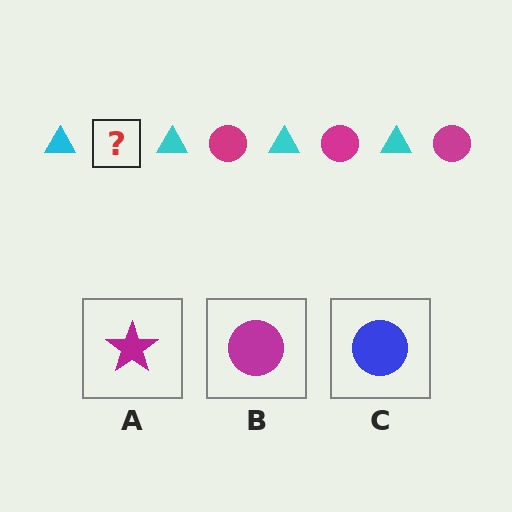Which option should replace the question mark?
Option B.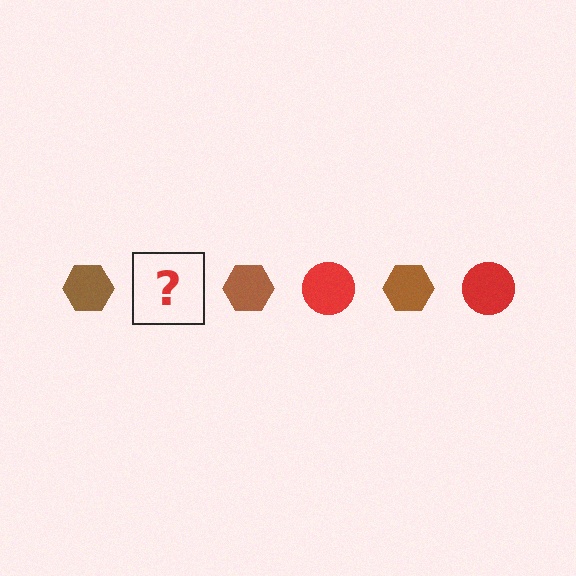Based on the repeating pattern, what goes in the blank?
The blank should be a red circle.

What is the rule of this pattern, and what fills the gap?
The rule is that the pattern alternates between brown hexagon and red circle. The gap should be filled with a red circle.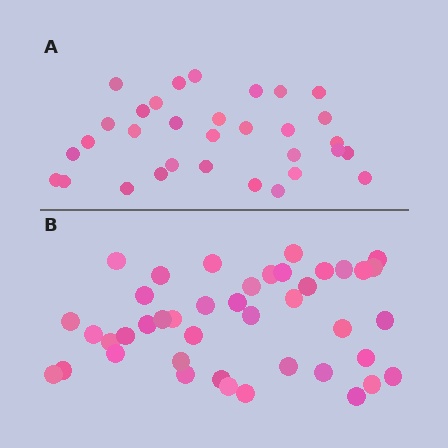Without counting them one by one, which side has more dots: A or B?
Region B (the bottom region) has more dots.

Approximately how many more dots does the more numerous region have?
Region B has roughly 10 or so more dots than region A.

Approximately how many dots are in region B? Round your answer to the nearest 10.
About 40 dots. (The exact count is 42, which rounds to 40.)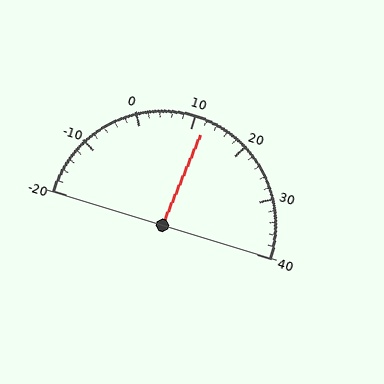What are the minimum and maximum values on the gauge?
The gauge ranges from -20 to 40.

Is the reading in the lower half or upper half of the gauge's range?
The reading is in the upper half of the range (-20 to 40).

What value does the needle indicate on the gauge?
The needle indicates approximately 12.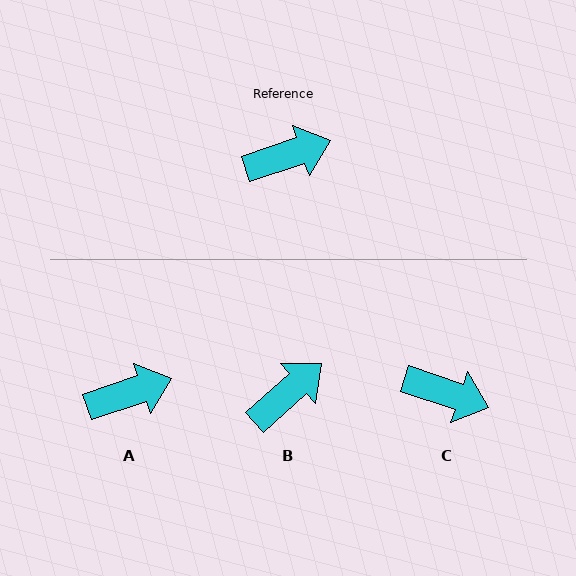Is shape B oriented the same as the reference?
No, it is off by about 24 degrees.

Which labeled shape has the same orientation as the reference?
A.